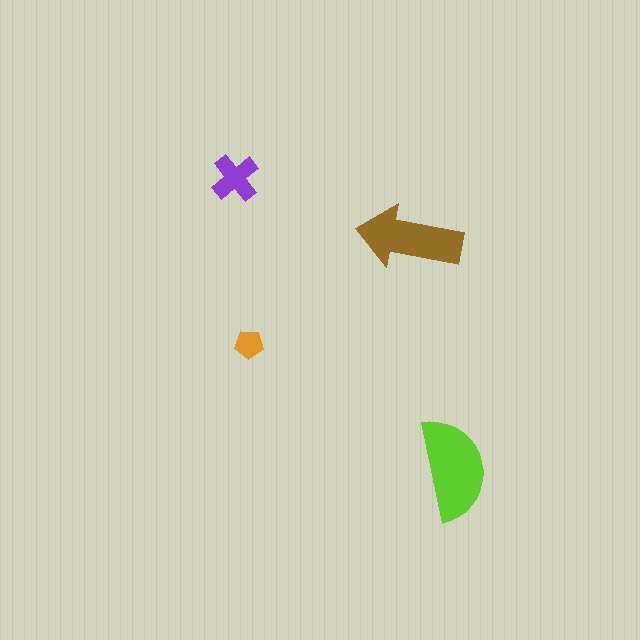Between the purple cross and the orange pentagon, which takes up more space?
The purple cross.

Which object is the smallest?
The orange pentagon.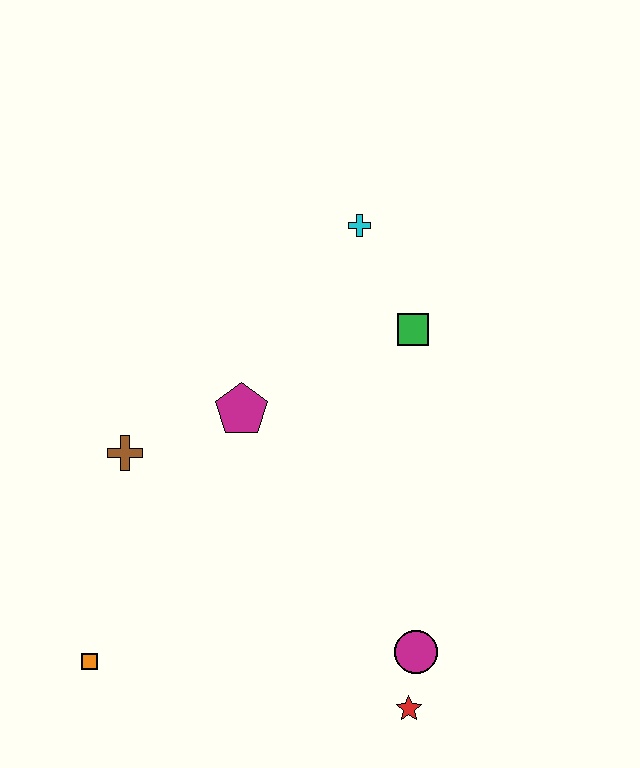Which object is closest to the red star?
The magenta circle is closest to the red star.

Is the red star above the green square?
No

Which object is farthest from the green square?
The orange square is farthest from the green square.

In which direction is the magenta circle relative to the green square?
The magenta circle is below the green square.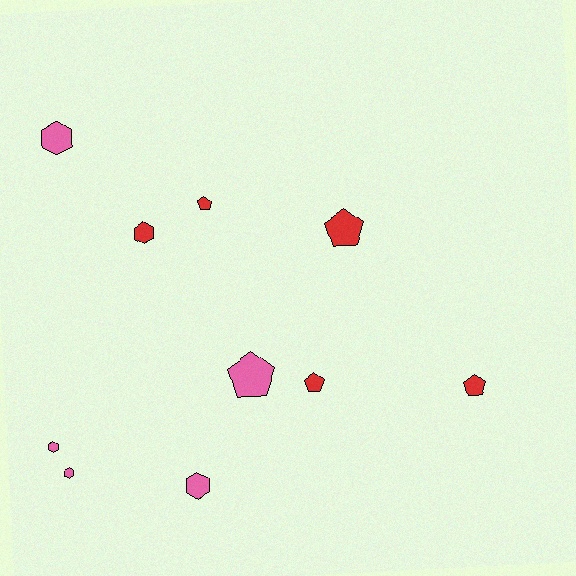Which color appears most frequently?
Pink, with 5 objects.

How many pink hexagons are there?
There are 4 pink hexagons.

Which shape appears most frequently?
Pentagon, with 5 objects.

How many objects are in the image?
There are 10 objects.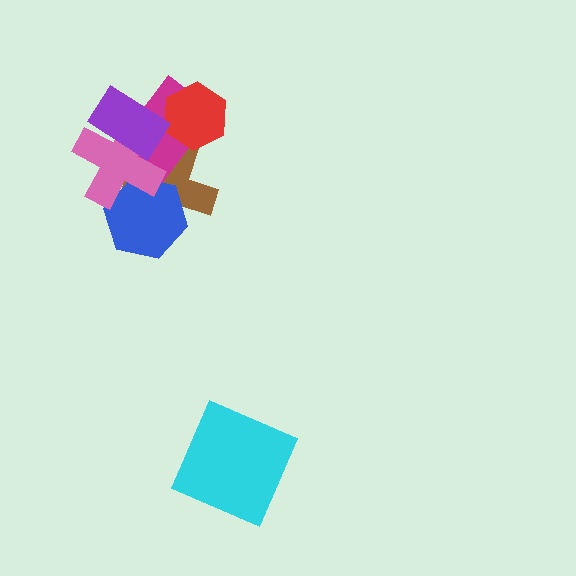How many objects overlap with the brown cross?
3 objects overlap with the brown cross.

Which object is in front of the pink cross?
The purple rectangle is in front of the pink cross.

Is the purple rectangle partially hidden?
No, no other shape covers it.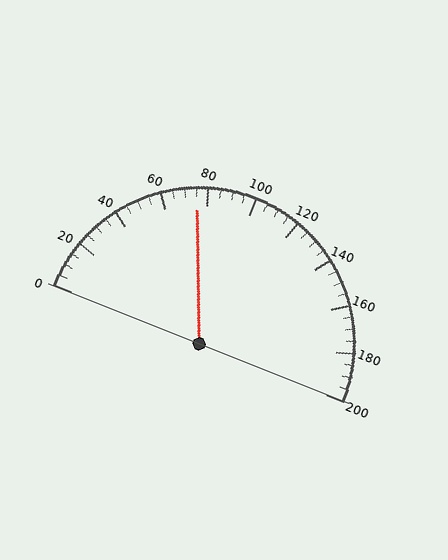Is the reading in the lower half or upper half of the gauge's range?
The reading is in the lower half of the range (0 to 200).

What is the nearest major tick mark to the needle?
The nearest major tick mark is 80.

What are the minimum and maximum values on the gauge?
The gauge ranges from 0 to 200.